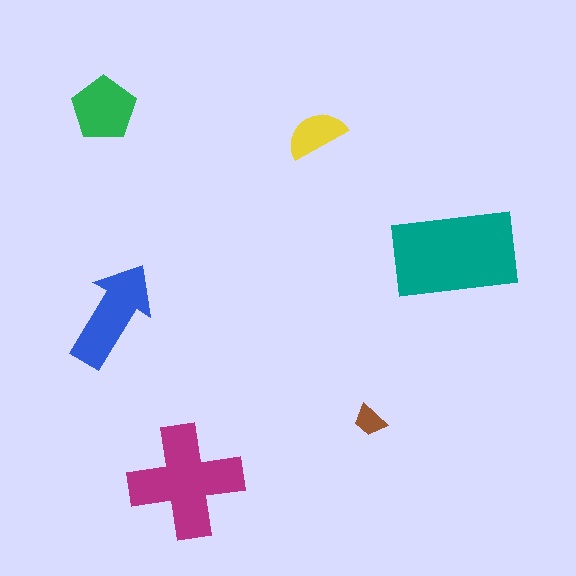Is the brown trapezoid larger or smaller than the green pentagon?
Smaller.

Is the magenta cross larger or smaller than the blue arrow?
Larger.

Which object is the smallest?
The brown trapezoid.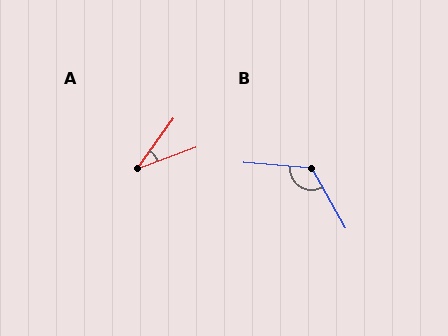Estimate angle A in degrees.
Approximately 33 degrees.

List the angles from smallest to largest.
A (33°), B (124°).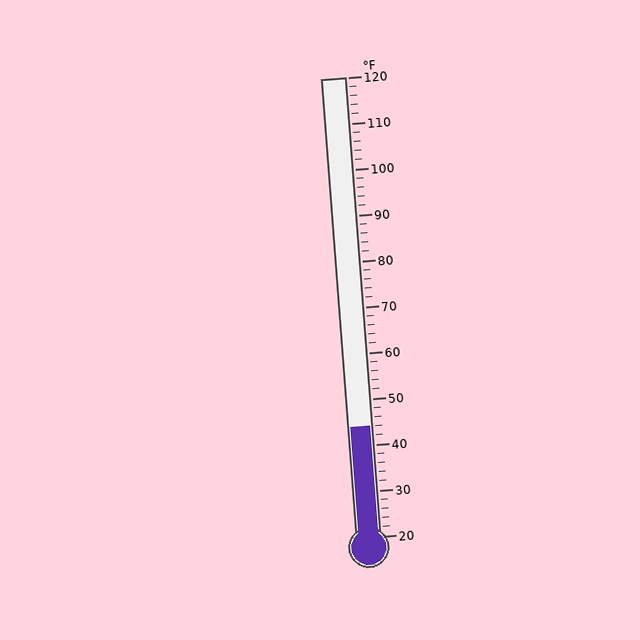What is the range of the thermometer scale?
The thermometer scale ranges from 20°F to 120°F.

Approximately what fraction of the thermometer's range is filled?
The thermometer is filled to approximately 25% of its range.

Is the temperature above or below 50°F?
The temperature is below 50°F.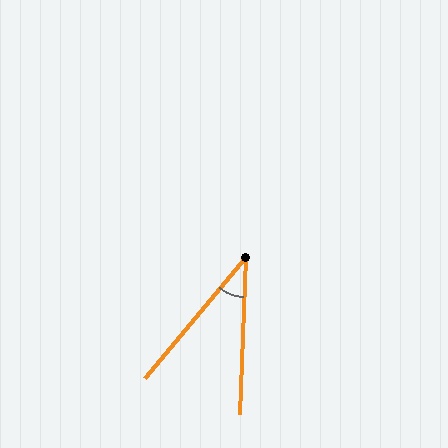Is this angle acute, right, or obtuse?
It is acute.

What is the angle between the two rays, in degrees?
Approximately 37 degrees.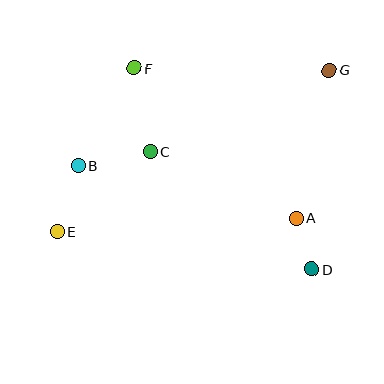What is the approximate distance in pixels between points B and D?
The distance between B and D is approximately 256 pixels.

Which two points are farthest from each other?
Points E and G are farthest from each other.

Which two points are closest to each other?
Points A and D are closest to each other.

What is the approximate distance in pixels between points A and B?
The distance between A and B is approximately 225 pixels.